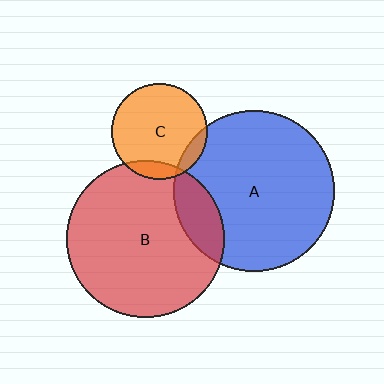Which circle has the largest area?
Circle A (blue).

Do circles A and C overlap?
Yes.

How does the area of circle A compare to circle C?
Approximately 2.8 times.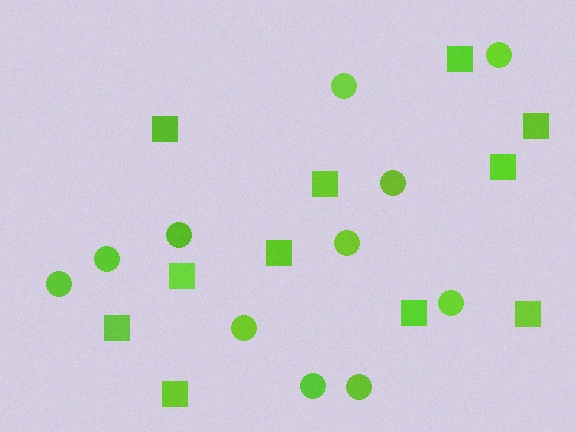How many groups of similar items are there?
There are 2 groups: one group of squares (11) and one group of circles (11).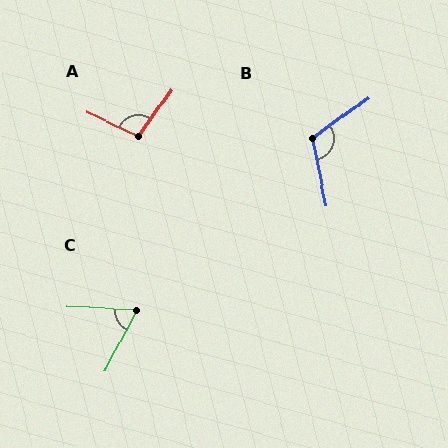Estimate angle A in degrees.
Approximately 101 degrees.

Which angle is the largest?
B, at approximately 114 degrees.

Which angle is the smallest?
C, at approximately 65 degrees.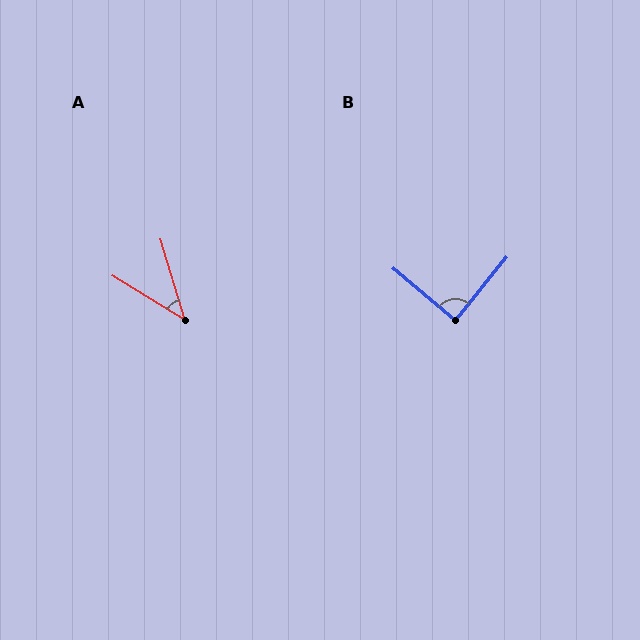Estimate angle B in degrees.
Approximately 89 degrees.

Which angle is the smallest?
A, at approximately 42 degrees.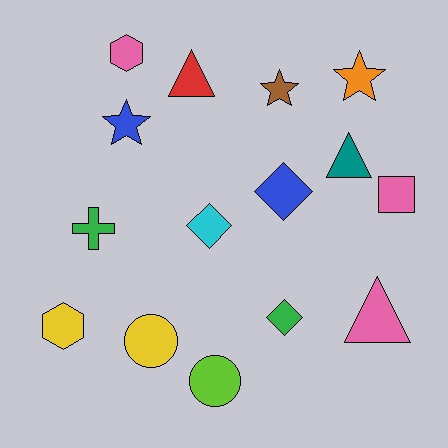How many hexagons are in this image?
There are 2 hexagons.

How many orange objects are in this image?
There is 1 orange object.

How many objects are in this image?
There are 15 objects.